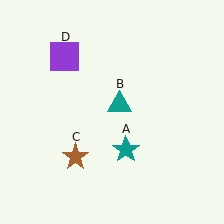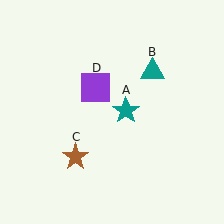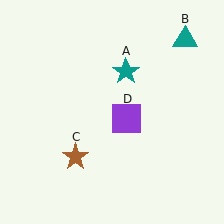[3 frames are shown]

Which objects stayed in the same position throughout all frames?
Brown star (object C) remained stationary.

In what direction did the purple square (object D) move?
The purple square (object D) moved down and to the right.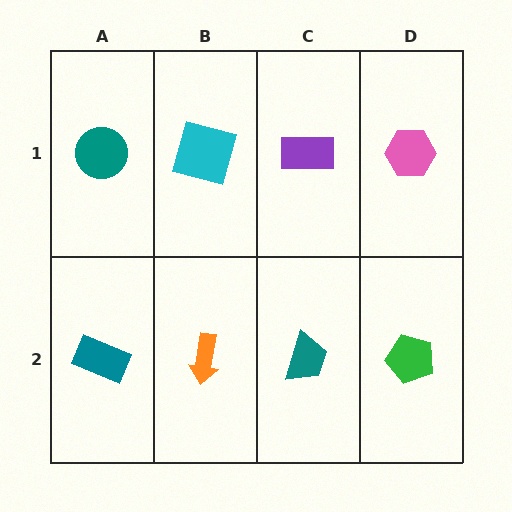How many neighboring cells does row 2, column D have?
2.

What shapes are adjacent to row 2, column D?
A pink hexagon (row 1, column D), a teal trapezoid (row 2, column C).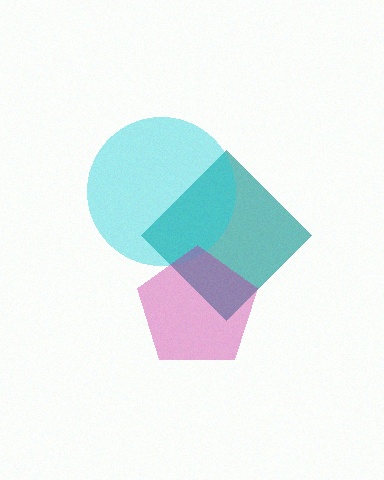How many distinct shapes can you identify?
There are 3 distinct shapes: a teal diamond, a cyan circle, a magenta pentagon.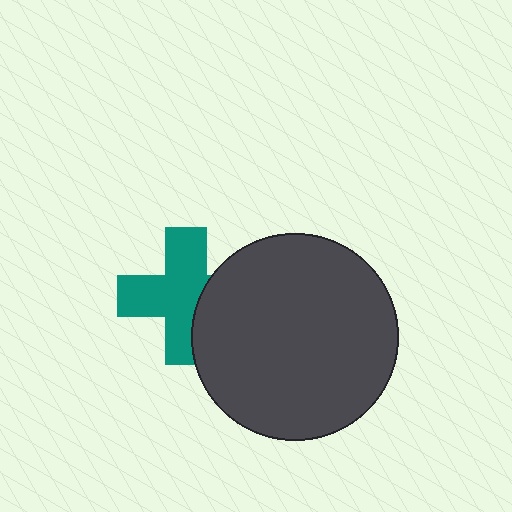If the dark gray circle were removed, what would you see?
You would see the complete teal cross.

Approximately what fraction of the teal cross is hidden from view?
Roughly 31% of the teal cross is hidden behind the dark gray circle.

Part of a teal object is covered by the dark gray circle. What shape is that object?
It is a cross.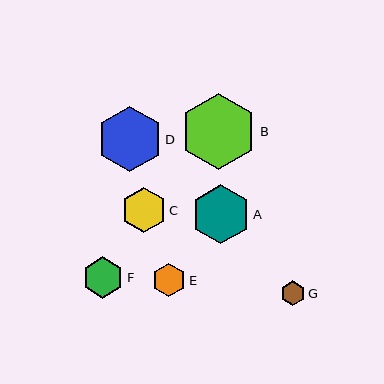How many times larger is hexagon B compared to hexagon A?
Hexagon B is approximately 1.3 times the size of hexagon A.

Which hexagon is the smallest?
Hexagon G is the smallest with a size of approximately 25 pixels.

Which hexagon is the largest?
Hexagon B is the largest with a size of approximately 76 pixels.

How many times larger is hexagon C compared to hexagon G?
Hexagon C is approximately 1.8 times the size of hexagon G.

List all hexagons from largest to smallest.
From largest to smallest: B, D, A, C, F, E, G.